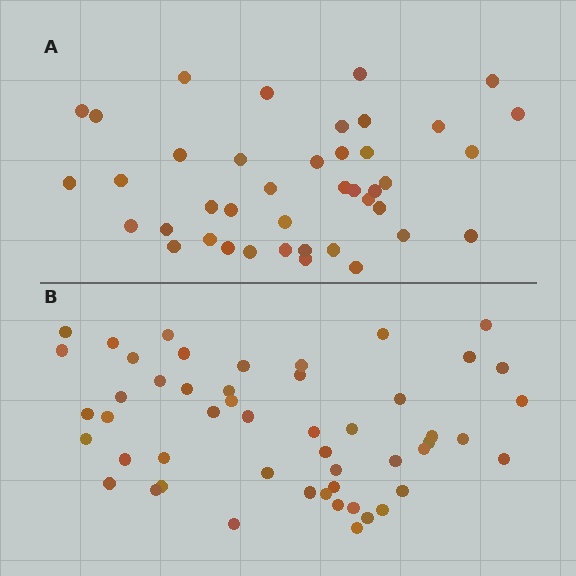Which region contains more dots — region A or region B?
Region B (the bottom region) has more dots.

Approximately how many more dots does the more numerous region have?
Region B has roughly 10 or so more dots than region A.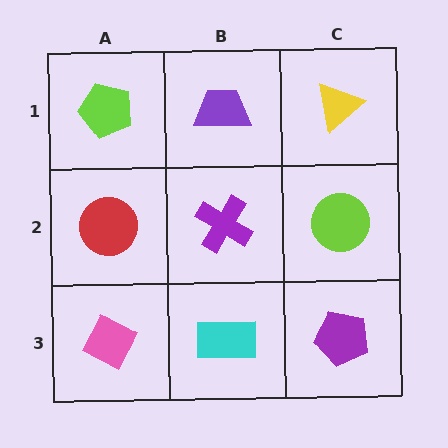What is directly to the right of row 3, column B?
A purple pentagon.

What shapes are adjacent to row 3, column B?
A purple cross (row 2, column B), a pink diamond (row 3, column A), a purple pentagon (row 3, column C).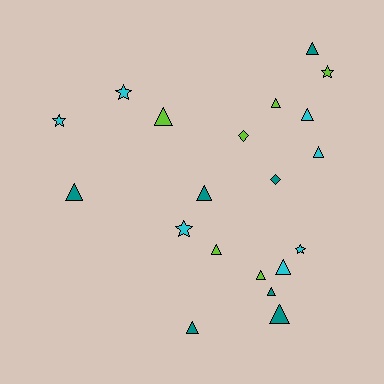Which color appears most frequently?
Teal, with 7 objects.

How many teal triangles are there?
There are 6 teal triangles.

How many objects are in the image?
There are 20 objects.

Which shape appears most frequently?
Triangle, with 13 objects.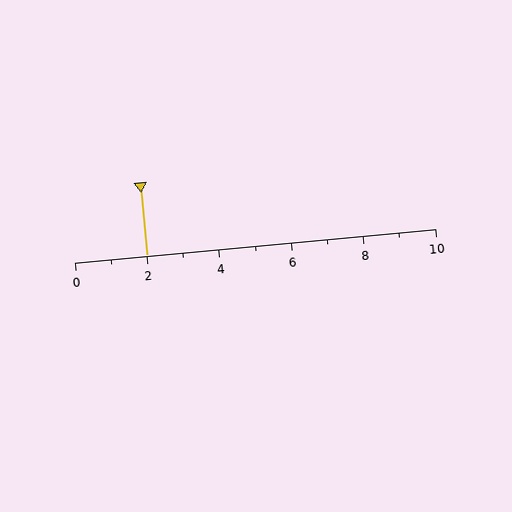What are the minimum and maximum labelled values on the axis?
The axis runs from 0 to 10.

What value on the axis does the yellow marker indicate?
The marker indicates approximately 2.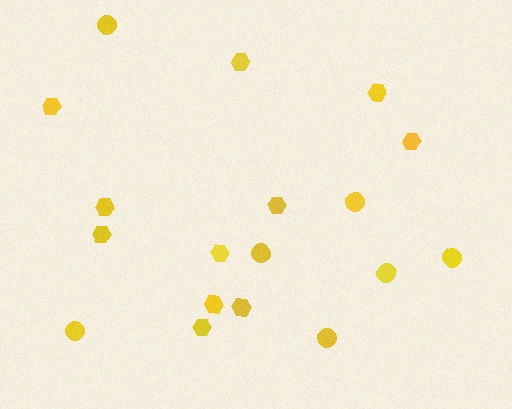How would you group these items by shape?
There are 2 groups: one group of circles (7) and one group of hexagons (11).